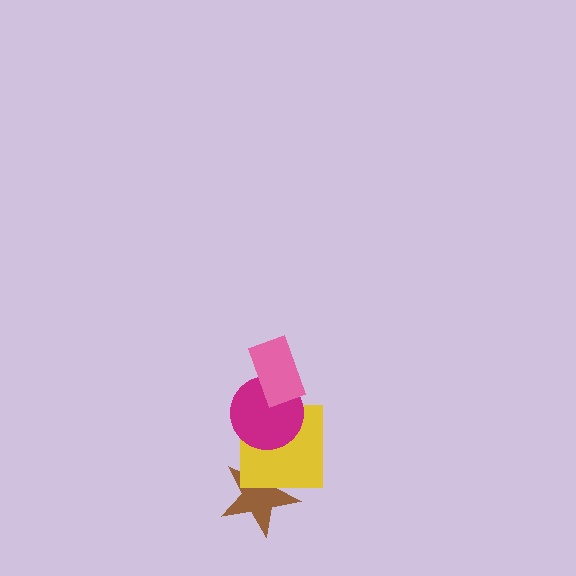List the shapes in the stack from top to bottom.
From top to bottom: the pink rectangle, the magenta circle, the yellow square, the brown star.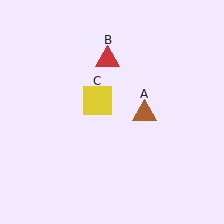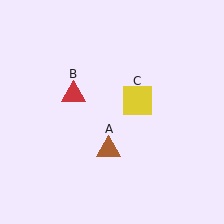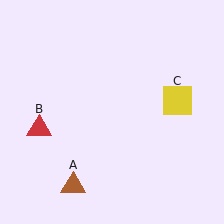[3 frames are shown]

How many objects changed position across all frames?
3 objects changed position: brown triangle (object A), red triangle (object B), yellow square (object C).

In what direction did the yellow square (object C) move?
The yellow square (object C) moved right.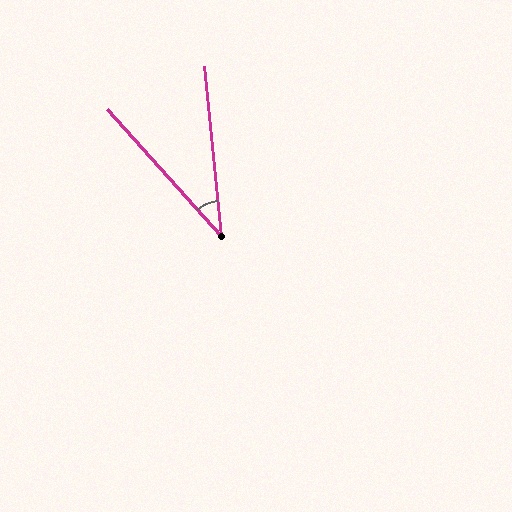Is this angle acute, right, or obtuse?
It is acute.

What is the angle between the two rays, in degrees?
Approximately 36 degrees.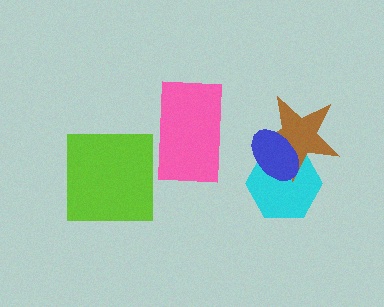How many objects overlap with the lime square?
0 objects overlap with the lime square.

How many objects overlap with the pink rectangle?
0 objects overlap with the pink rectangle.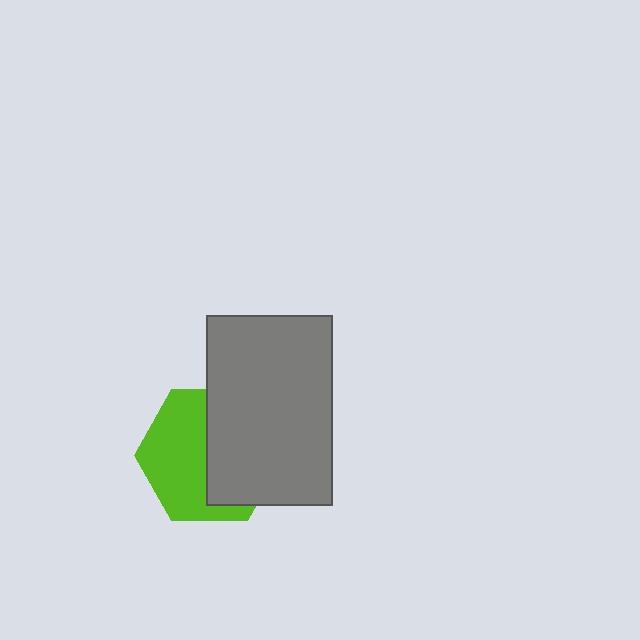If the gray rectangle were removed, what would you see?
You would see the complete lime hexagon.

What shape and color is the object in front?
The object in front is a gray rectangle.